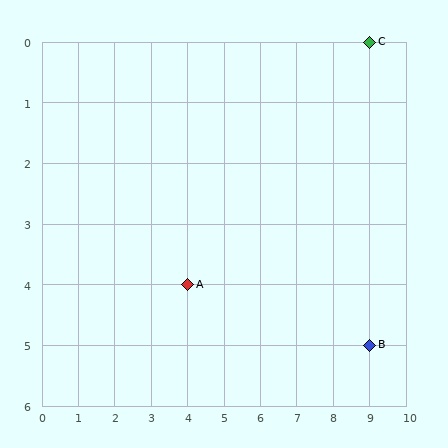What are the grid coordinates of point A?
Point A is at grid coordinates (4, 4).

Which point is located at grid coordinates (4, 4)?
Point A is at (4, 4).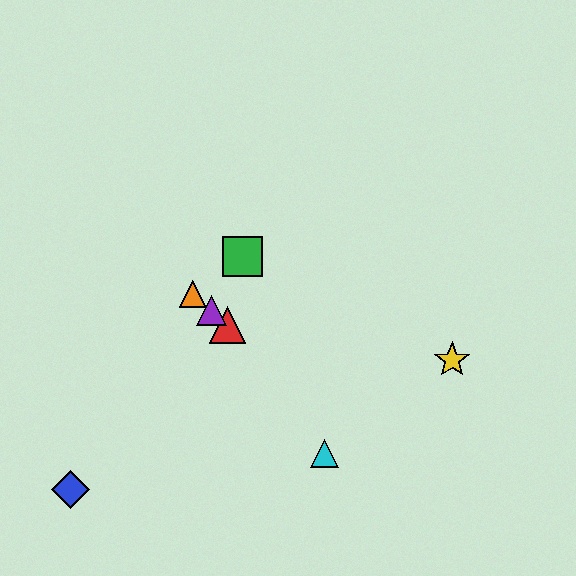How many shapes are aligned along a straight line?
3 shapes (the red triangle, the purple triangle, the orange triangle) are aligned along a straight line.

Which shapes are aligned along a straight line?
The red triangle, the purple triangle, the orange triangle are aligned along a straight line.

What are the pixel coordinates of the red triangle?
The red triangle is at (228, 325).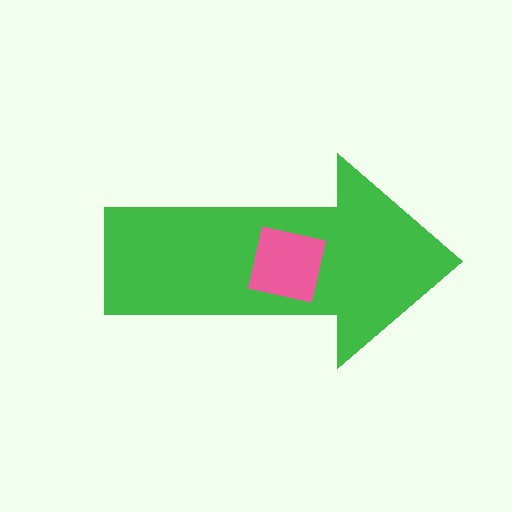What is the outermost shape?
The green arrow.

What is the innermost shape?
The pink square.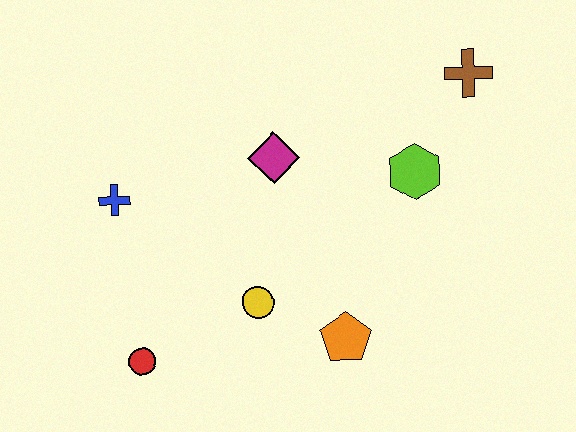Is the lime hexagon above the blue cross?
Yes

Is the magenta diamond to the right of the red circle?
Yes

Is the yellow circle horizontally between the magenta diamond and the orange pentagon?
No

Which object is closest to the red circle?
The yellow circle is closest to the red circle.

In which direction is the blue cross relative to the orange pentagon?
The blue cross is to the left of the orange pentagon.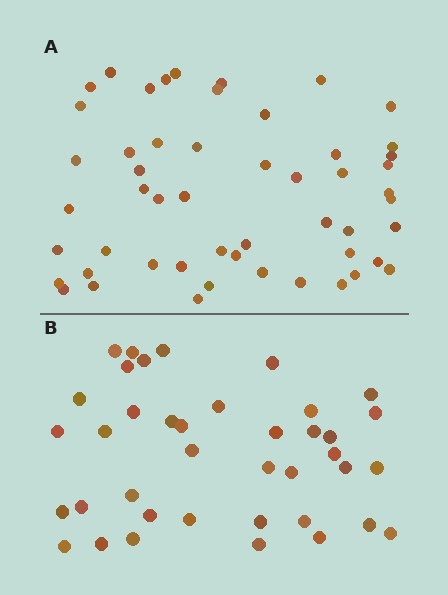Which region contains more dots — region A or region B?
Region A (the top region) has more dots.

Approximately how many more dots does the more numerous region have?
Region A has approximately 15 more dots than region B.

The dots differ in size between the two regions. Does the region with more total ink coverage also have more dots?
No. Region B has more total ink coverage because its dots are larger, but region A actually contains more individual dots. Total area can be misleading — the number of items is what matters here.